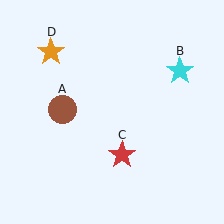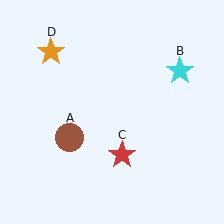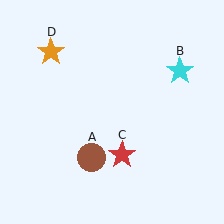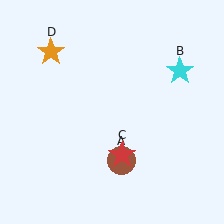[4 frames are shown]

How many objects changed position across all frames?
1 object changed position: brown circle (object A).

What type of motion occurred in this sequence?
The brown circle (object A) rotated counterclockwise around the center of the scene.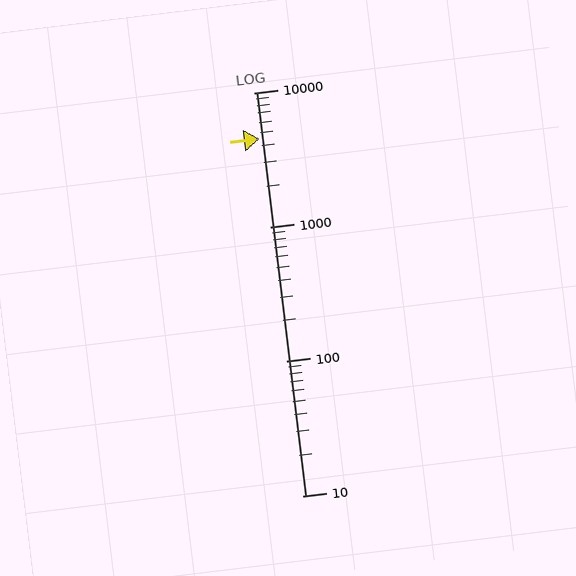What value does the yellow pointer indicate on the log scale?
The pointer indicates approximately 4500.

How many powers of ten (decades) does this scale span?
The scale spans 3 decades, from 10 to 10000.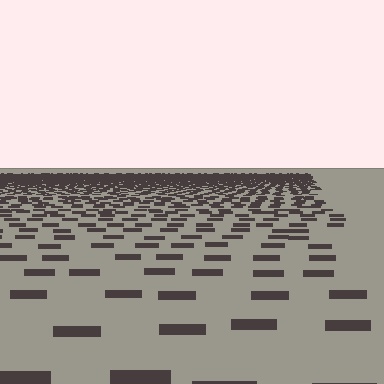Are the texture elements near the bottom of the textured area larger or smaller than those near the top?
Larger. Near the bottom, elements are closer to the viewer and appear at a bigger on-screen size.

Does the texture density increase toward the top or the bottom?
Density increases toward the top.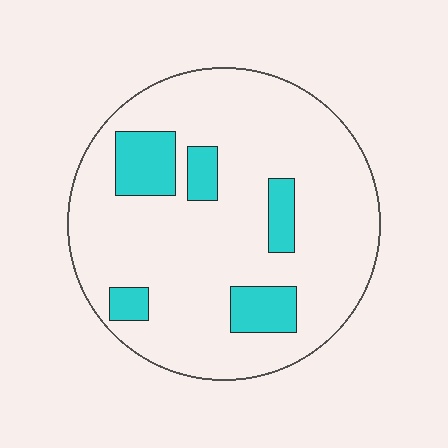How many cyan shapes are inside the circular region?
5.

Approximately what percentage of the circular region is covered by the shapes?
Approximately 15%.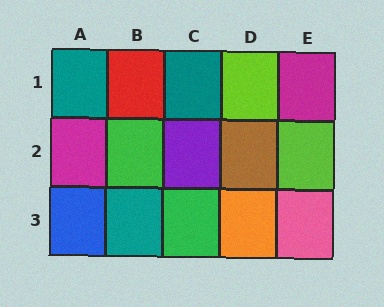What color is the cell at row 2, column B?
Green.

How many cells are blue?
1 cell is blue.